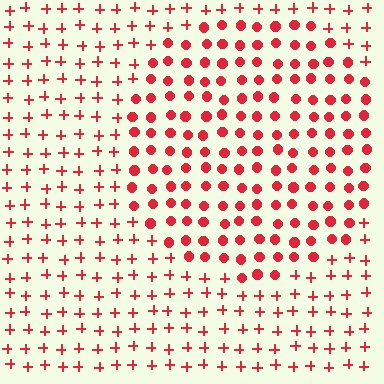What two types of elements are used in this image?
The image uses circles inside the circle region and plus signs outside it.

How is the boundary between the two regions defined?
The boundary is defined by a change in element shape: circles inside vs. plus signs outside. All elements share the same color and spacing.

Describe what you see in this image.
The image is filled with small red elements arranged in a uniform grid. A circle-shaped region contains circles, while the surrounding area contains plus signs. The boundary is defined purely by the change in element shape.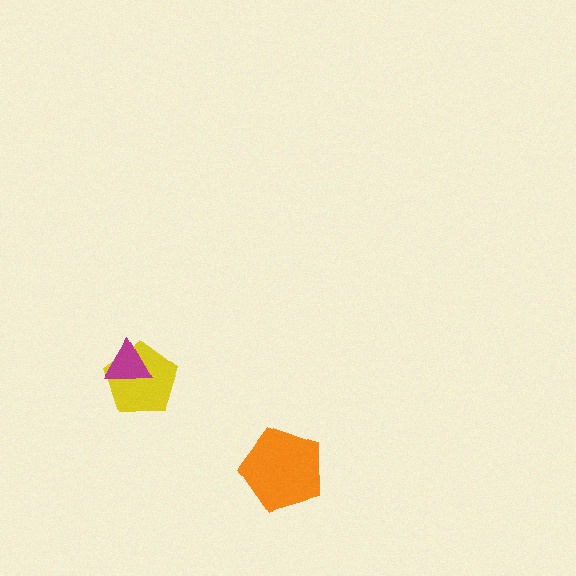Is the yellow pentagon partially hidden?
Yes, it is partially covered by another shape.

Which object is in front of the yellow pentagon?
The magenta triangle is in front of the yellow pentagon.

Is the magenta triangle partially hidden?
No, no other shape covers it.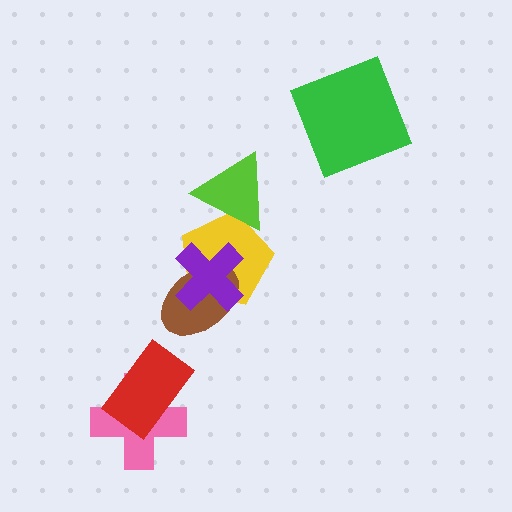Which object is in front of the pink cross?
The red rectangle is in front of the pink cross.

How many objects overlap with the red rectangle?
1 object overlaps with the red rectangle.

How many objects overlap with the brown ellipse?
2 objects overlap with the brown ellipse.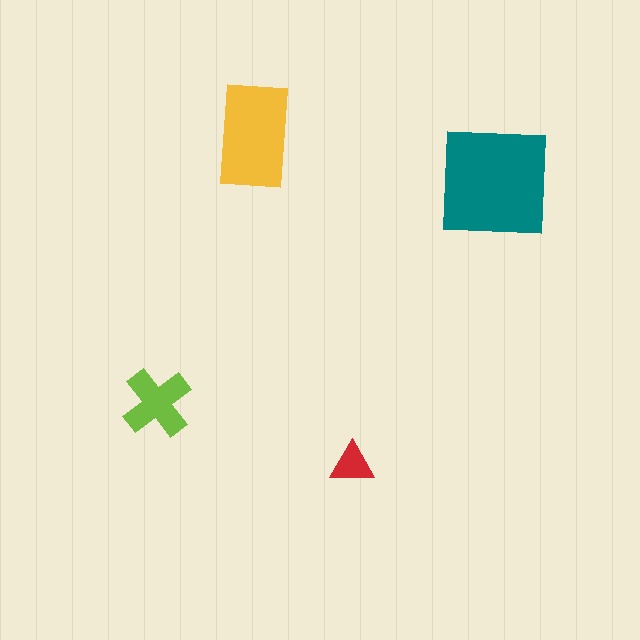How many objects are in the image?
There are 4 objects in the image.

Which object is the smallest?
The red triangle.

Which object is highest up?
The yellow rectangle is topmost.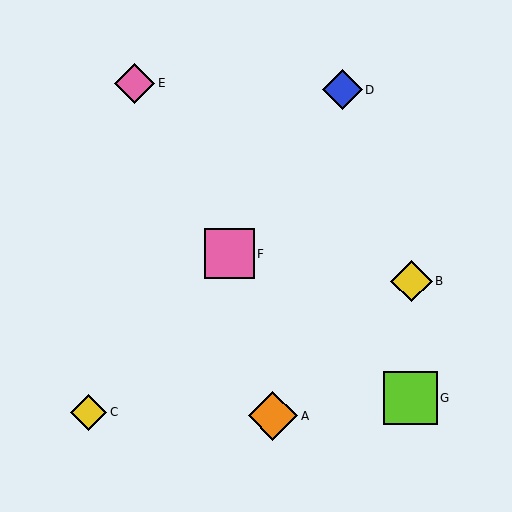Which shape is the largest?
The lime square (labeled G) is the largest.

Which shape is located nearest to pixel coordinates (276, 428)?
The orange diamond (labeled A) at (273, 416) is nearest to that location.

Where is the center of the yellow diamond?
The center of the yellow diamond is at (89, 412).